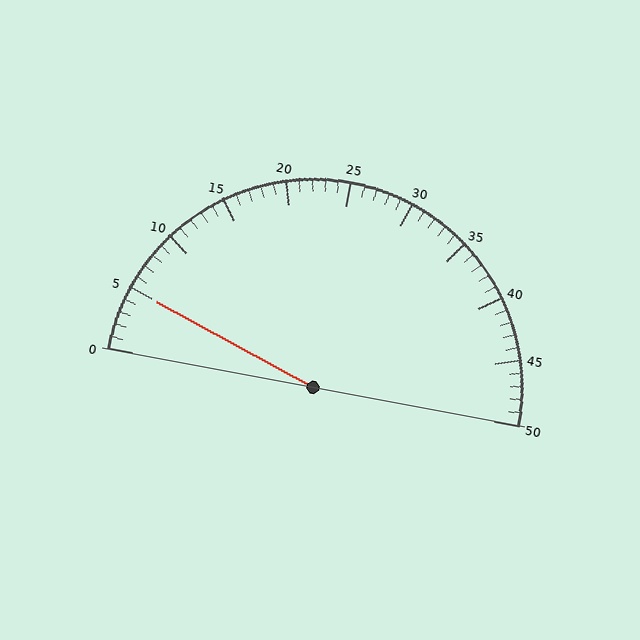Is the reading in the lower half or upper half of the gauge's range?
The reading is in the lower half of the range (0 to 50).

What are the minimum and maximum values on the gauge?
The gauge ranges from 0 to 50.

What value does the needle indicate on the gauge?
The needle indicates approximately 5.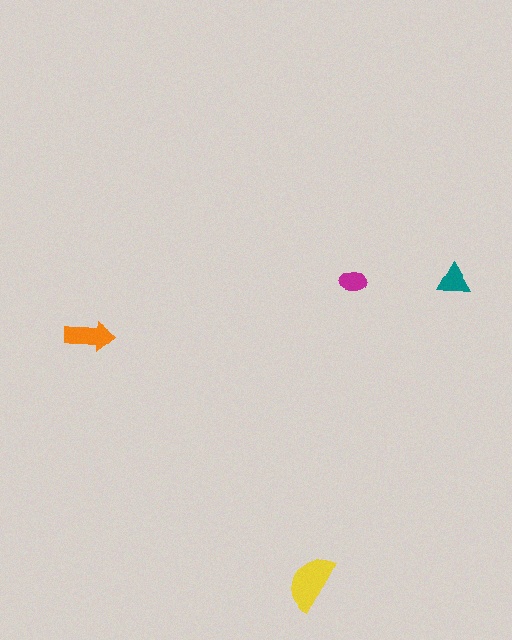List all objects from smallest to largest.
The magenta ellipse, the teal triangle, the orange arrow, the yellow semicircle.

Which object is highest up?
The teal triangle is topmost.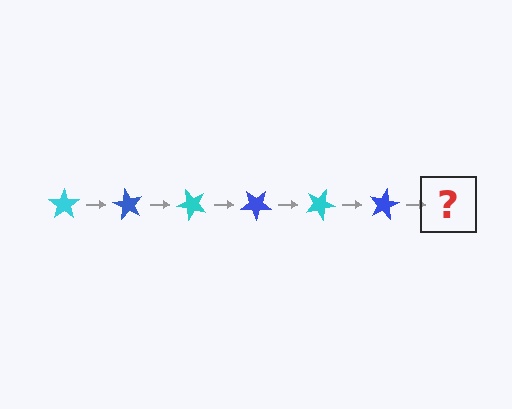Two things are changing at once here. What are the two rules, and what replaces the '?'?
The two rules are that it rotates 60 degrees each step and the color cycles through cyan and blue. The '?' should be a cyan star, rotated 360 degrees from the start.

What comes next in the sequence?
The next element should be a cyan star, rotated 360 degrees from the start.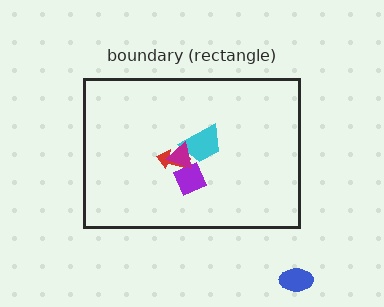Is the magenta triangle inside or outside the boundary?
Inside.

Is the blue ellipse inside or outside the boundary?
Outside.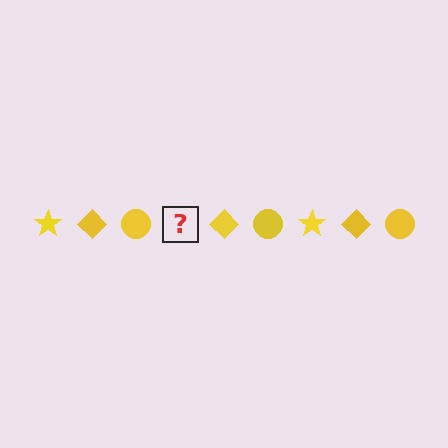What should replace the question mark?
The question mark should be replaced with a yellow star.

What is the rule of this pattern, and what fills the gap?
The rule is that the pattern cycles through star, diamond, circle shapes in yellow. The gap should be filled with a yellow star.